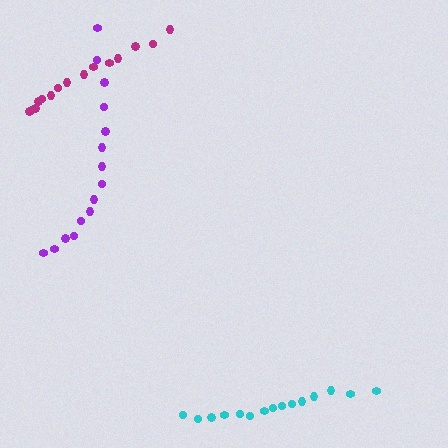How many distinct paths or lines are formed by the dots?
There are 3 distinct paths.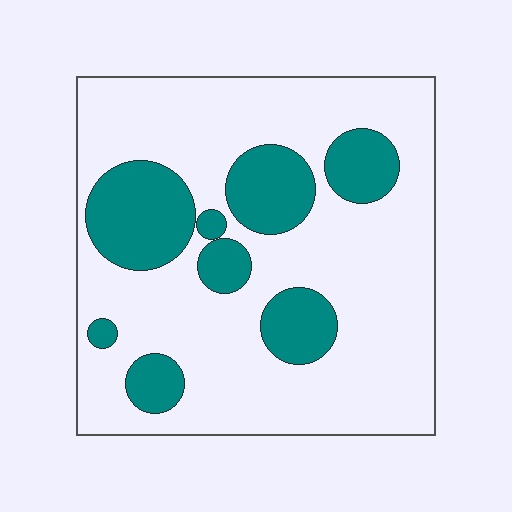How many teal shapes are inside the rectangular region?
8.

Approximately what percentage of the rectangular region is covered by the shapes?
Approximately 25%.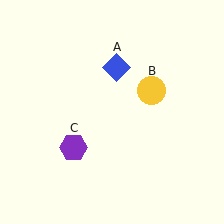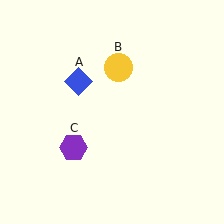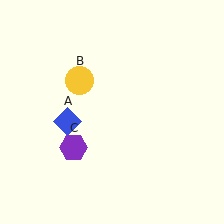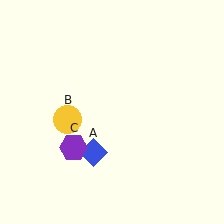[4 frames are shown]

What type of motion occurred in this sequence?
The blue diamond (object A), yellow circle (object B) rotated counterclockwise around the center of the scene.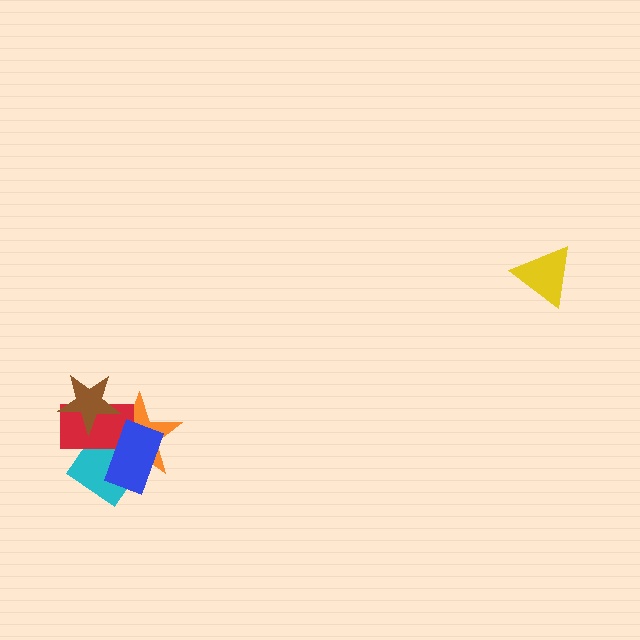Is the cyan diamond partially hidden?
Yes, it is partially covered by another shape.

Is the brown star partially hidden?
No, no other shape covers it.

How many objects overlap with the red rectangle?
4 objects overlap with the red rectangle.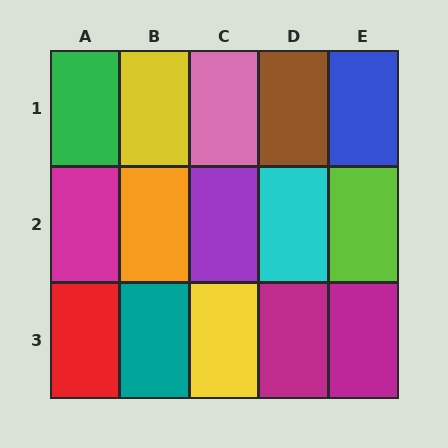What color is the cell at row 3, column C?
Yellow.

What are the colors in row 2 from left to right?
Magenta, orange, purple, cyan, lime.